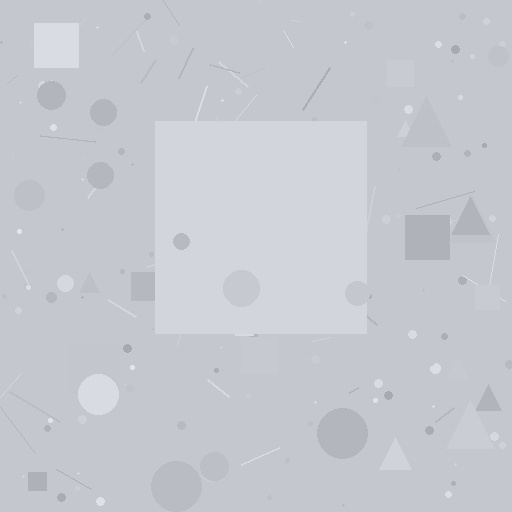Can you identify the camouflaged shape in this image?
The camouflaged shape is a square.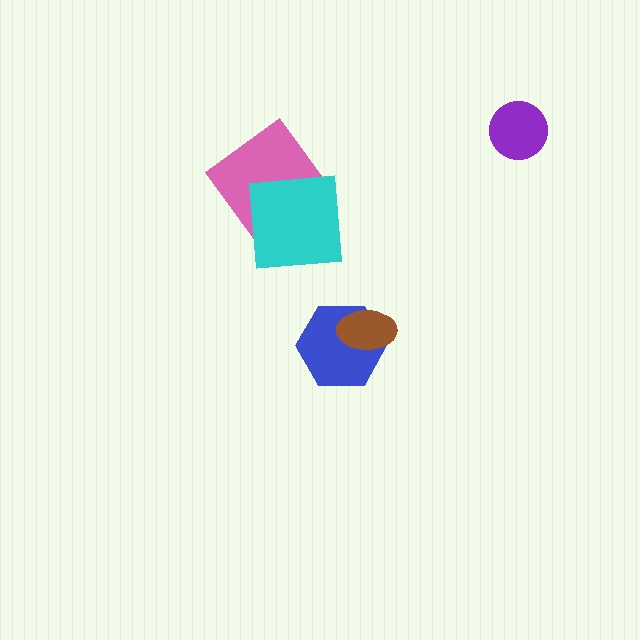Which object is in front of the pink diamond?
The cyan square is in front of the pink diamond.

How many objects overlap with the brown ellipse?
1 object overlaps with the brown ellipse.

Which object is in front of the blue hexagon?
The brown ellipse is in front of the blue hexagon.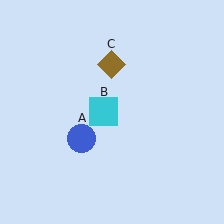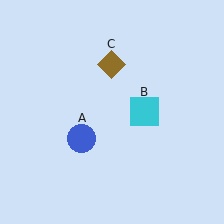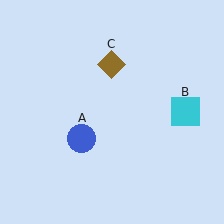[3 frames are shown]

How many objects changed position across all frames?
1 object changed position: cyan square (object B).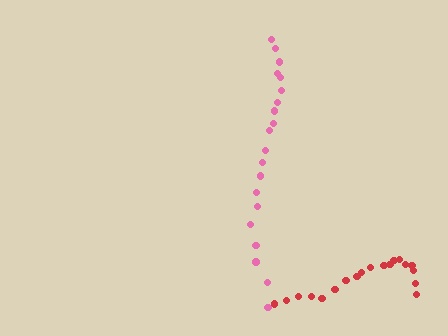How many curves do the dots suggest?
There are 2 distinct paths.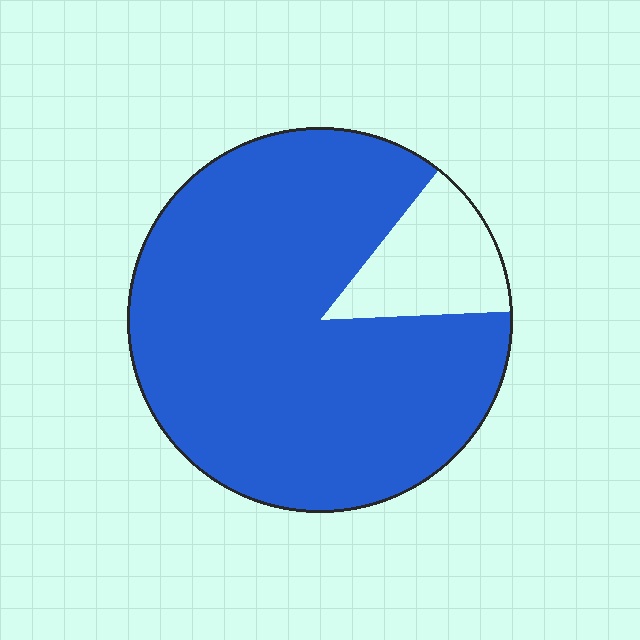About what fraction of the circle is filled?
About seven eighths (7/8).